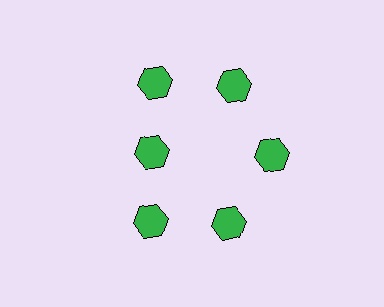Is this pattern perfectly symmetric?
No. The 6 green hexagons are arranged in a ring, but one element near the 9 o'clock position is pulled inward toward the center, breaking the 6-fold rotational symmetry.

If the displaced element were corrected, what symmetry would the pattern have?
It would have 6-fold rotational symmetry — the pattern would map onto itself every 60 degrees.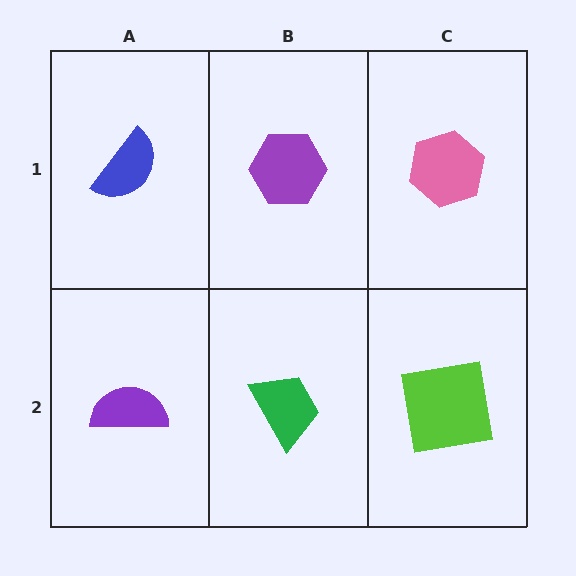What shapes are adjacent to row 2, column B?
A purple hexagon (row 1, column B), a purple semicircle (row 2, column A), a lime square (row 2, column C).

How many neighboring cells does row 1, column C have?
2.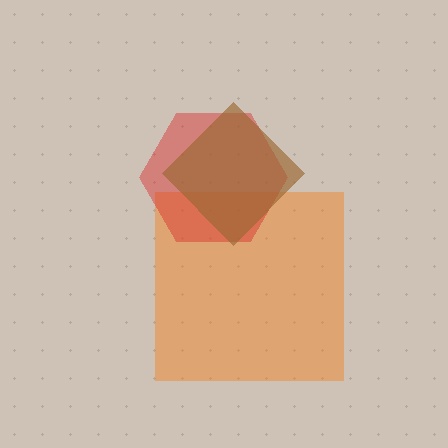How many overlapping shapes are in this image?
There are 3 overlapping shapes in the image.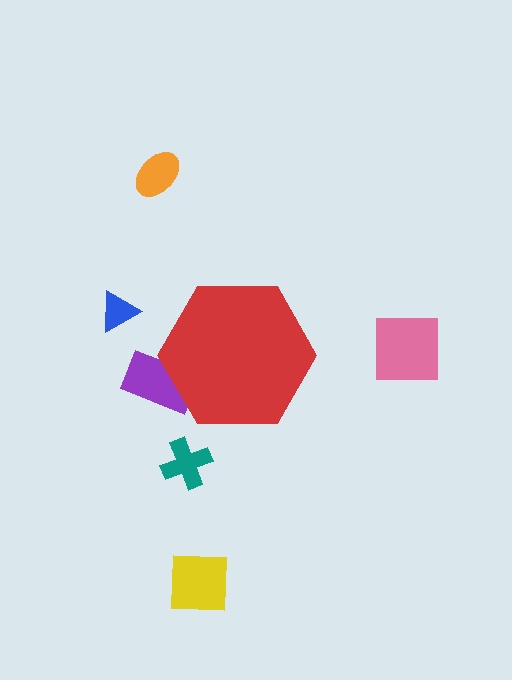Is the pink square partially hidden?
No, the pink square is fully visible.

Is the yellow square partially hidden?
No, the yellow square is fully visible.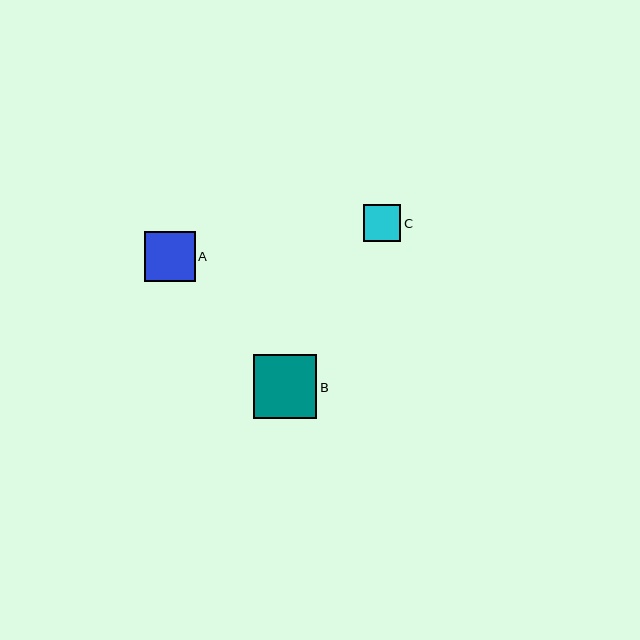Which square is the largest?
Square B is the largest with a size of approximately 63 pixels.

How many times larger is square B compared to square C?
Square B is approximately 1.7 times the size of square C.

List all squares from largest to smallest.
From largest to smallest: B, A, C.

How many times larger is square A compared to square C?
Square A is approximately 1.4 times the size of square C.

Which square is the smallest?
Square C is the smallest with a size of approximately 37 pixels.